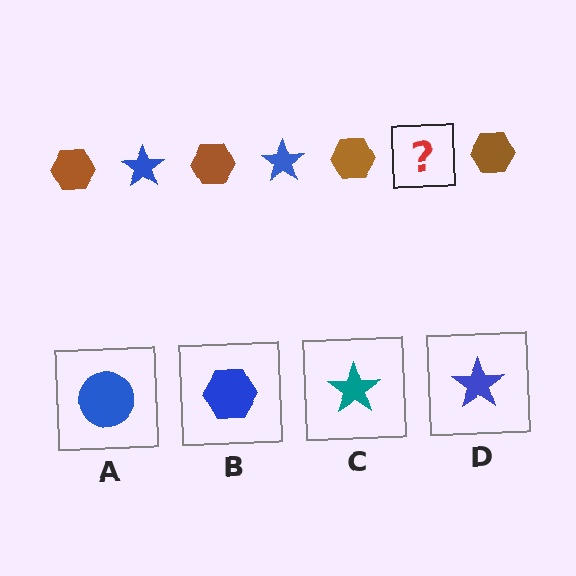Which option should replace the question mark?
Option D.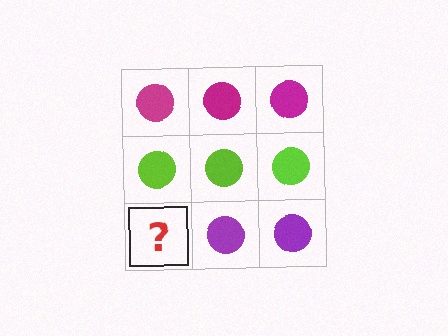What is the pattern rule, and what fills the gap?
The rule is that each row has a consistent color. The gap should be filled with a purple circle.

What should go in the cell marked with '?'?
The missing cell should contain a purple circle.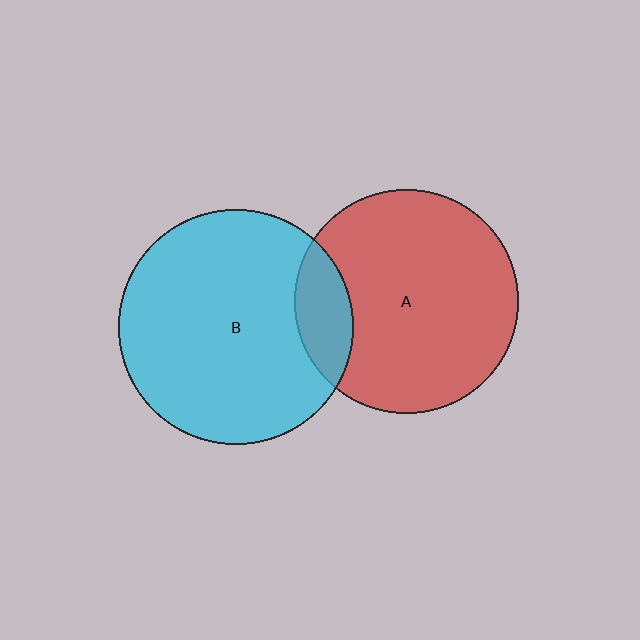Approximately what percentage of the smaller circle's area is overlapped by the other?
Approximately 15%.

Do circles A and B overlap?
Yes.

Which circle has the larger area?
Circle B (cyan).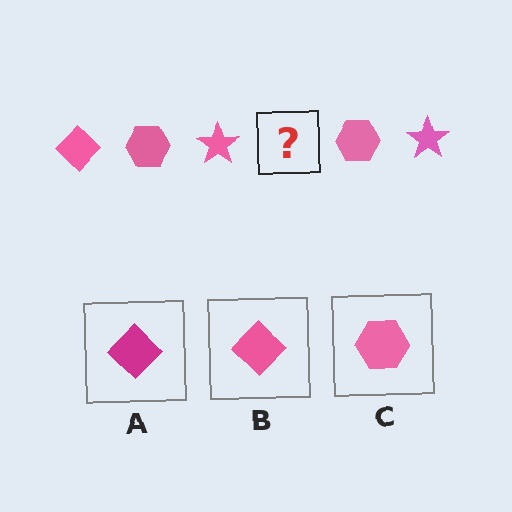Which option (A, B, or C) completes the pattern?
B.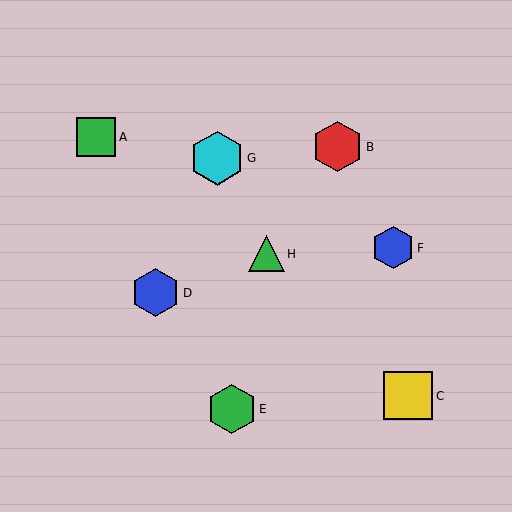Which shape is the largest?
The cyan hexagon (labeled G) is the largest.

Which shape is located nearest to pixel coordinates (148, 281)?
The blue hexagon (labeled D) at (156, 293) is nearest to that location.